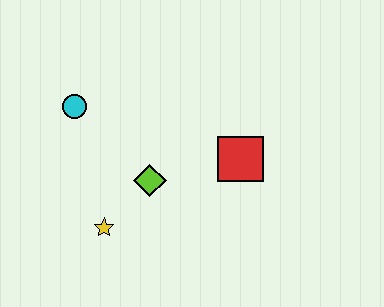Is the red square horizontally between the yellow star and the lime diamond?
No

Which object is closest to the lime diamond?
The yellow star is closest to the lime diamond.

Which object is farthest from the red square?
The cyan circle is farthest from the red square.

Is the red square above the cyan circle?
No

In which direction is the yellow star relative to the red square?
The yellow star is to the left of the red square.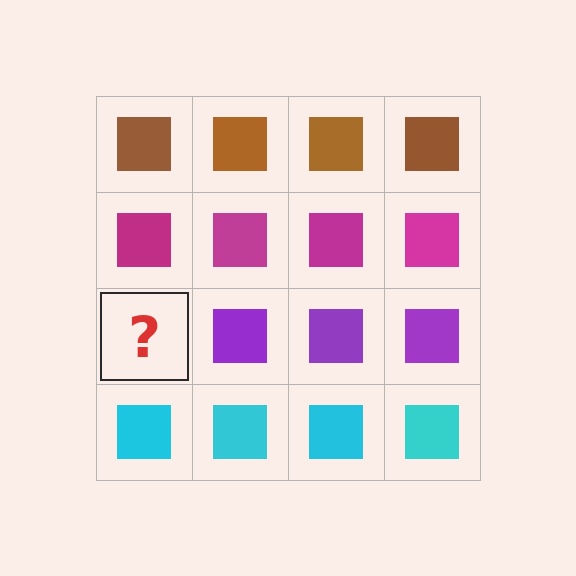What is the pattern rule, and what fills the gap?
The rule is that each row has a consistent color. The gap should be filled with a purple square.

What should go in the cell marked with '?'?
The missing cell should contain a purple square.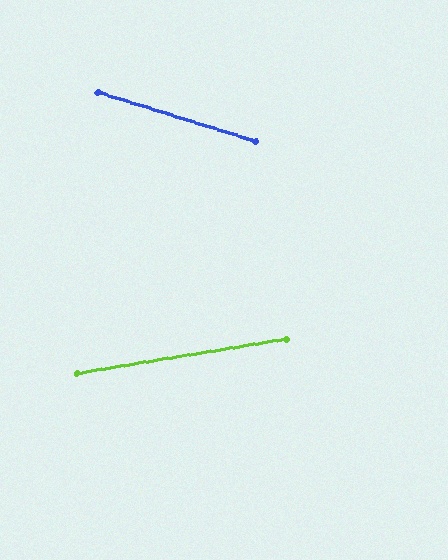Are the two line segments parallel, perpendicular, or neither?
Neither parallel nor perpendicular — they differ by about 26°.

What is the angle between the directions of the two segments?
Approximately 26 degrees.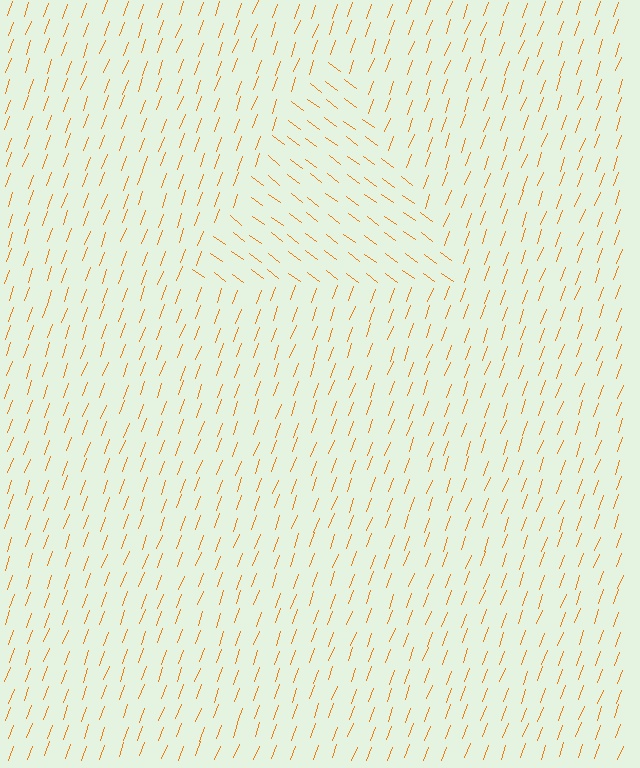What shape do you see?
I see a triangle.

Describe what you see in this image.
The image is filled with small orange line segments. A triangle region in the image has lines oriented differently from the surrounding lines, creating a visible texture boundary.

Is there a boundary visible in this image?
Yes, there is a texture boundary formed by a change in line orientation.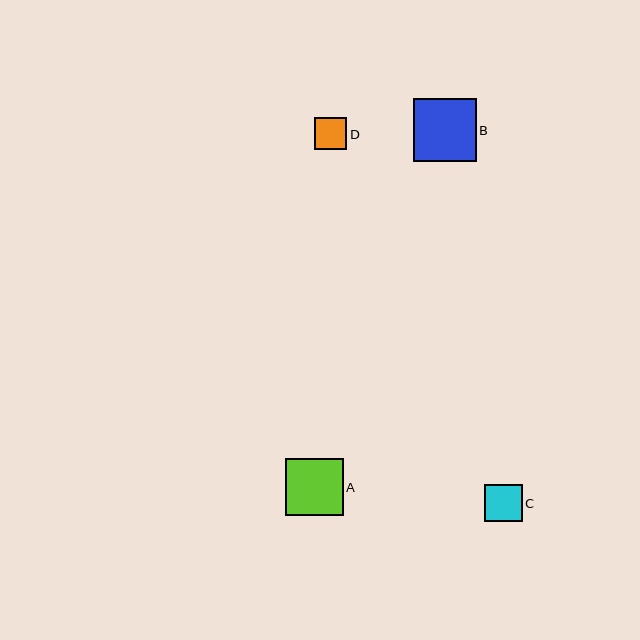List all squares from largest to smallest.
From largest to smallest: B, A, C, D.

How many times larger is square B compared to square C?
Square B is approximately 1.7 times the size of square C.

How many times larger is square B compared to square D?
Square B is approximately 1.9 times the size of square D.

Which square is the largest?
Square B is the largest with a size of approximately 63 pixels.